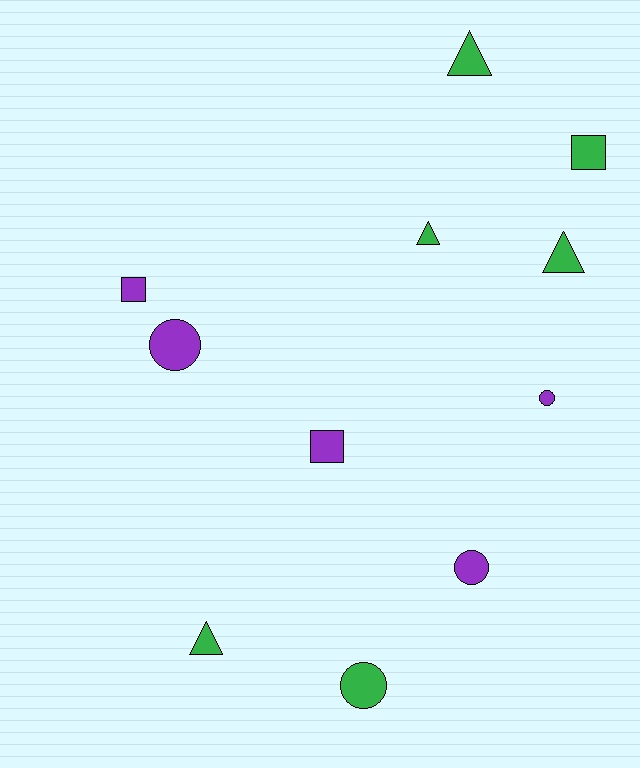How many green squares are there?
There is 1 green square.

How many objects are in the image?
There are 11 objects.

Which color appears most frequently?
Green, with 6 objects.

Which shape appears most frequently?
Circle, with 4 objects.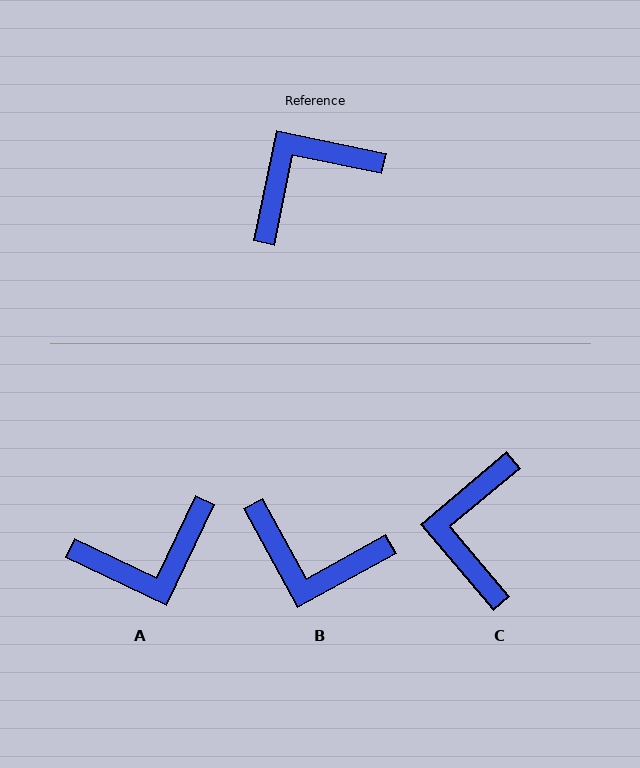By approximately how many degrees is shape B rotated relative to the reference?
Approximately 130 degrees counter-clockwise.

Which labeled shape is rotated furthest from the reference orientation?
A, about 166 degrees away.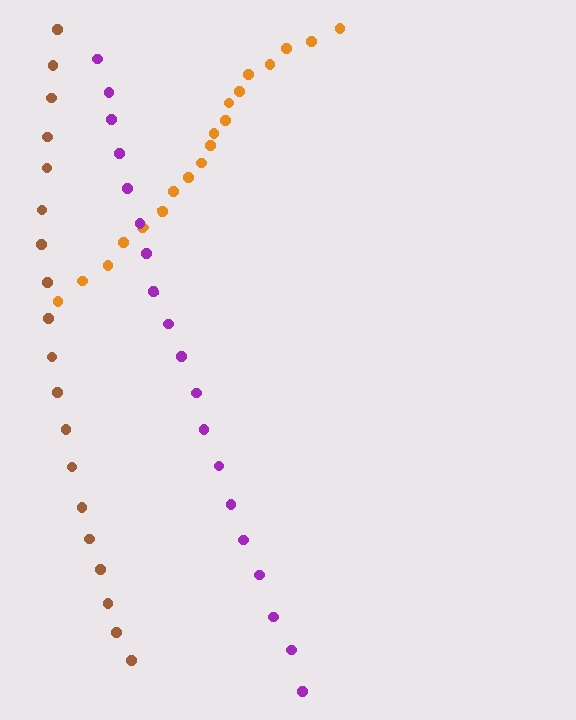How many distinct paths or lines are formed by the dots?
There are 3 distinct paths.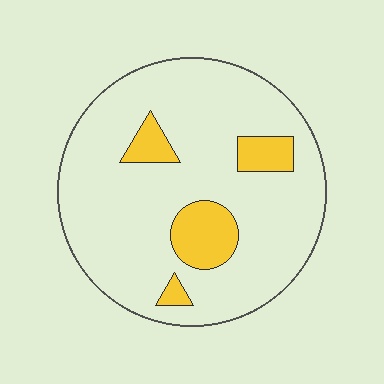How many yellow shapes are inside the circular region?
4.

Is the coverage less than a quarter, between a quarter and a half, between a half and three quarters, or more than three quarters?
Less than a quarter.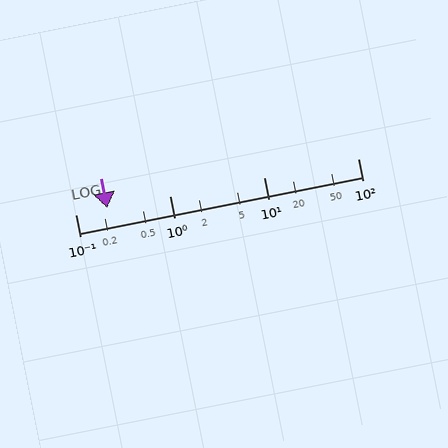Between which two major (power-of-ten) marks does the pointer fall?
The pointer is between 0.1 and 1.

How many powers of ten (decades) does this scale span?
The scale spans 3 decades, from 0.1 to 100.